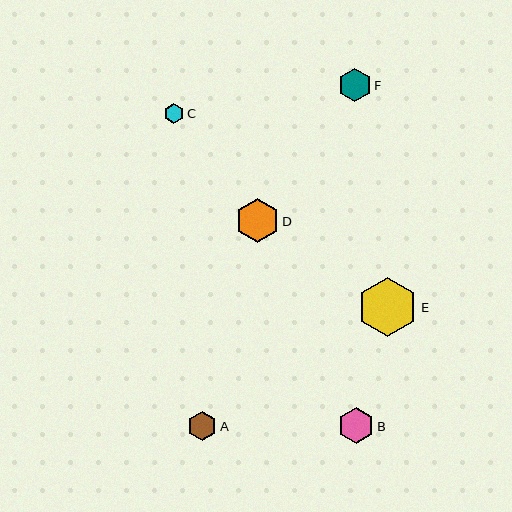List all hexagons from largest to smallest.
From largest to smallest: E, D, B, F, A, C.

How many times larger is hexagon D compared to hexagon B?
Hexagon D is approximately 1.2 times the size of hexagon B.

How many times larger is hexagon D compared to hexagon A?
Hexagon D is approximately 1.5 times the size of hexagon A.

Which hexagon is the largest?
Hexagon E is the largest with a size of approximately 60 pixels.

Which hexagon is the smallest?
Hexagon C is the smallest with a size of approximately 20 pixels.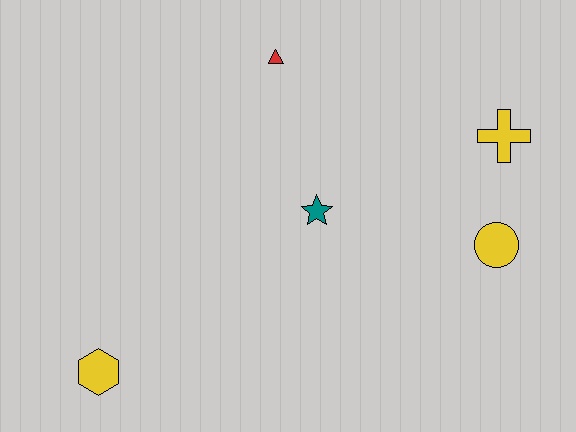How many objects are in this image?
There are 5 objects.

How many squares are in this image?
There are no squares.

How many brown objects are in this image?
There are no brown objects.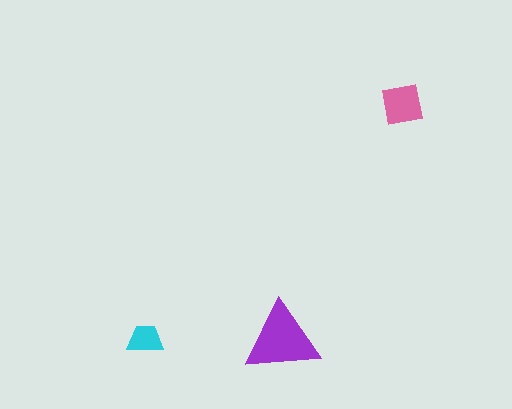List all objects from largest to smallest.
The purple triangle, the pink square, the cyan trapezoid.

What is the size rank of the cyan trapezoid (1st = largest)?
3rd.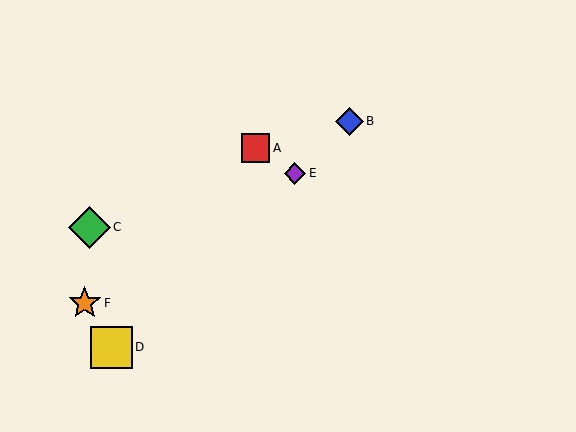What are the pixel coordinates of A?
Object A is at (255, 148).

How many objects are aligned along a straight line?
3 objects (B, D, E) are aligned along a straight line.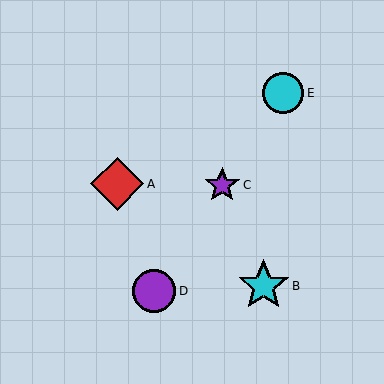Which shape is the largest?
The red diamond (labeled A) is the largest.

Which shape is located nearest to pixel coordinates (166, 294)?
The purple circle (labeled D) at (154, 291) is nearest to that location.